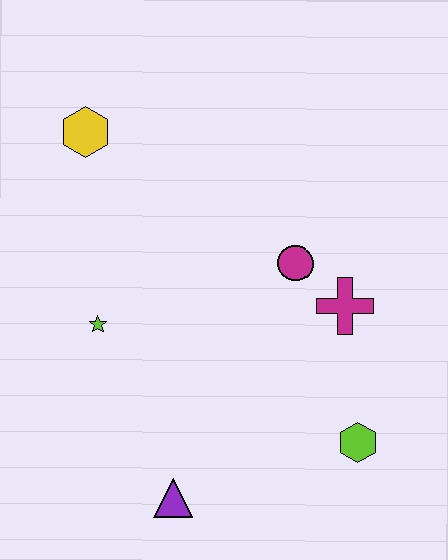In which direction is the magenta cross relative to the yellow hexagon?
The magenta cross is to the right of the yellow hexagon.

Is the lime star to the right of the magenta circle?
No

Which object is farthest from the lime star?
The lime hexagon is farthest from the lime star.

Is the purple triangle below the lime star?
Yes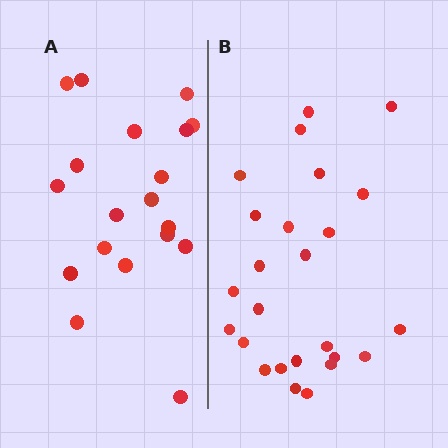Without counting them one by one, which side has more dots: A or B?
Region B (the right region) has more dots.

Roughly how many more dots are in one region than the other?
Region B has about 6 more dots than region A.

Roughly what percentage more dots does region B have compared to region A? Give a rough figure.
About 30% more.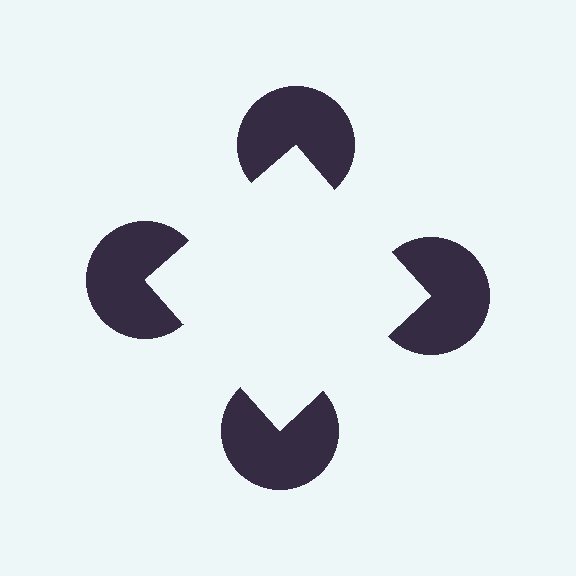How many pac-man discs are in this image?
There are 4 — one at each vertex of the illusory square.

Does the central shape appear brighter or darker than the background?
It typically appears slightly brighter than the background, even though no actual brightness change is drawn.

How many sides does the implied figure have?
4 sides.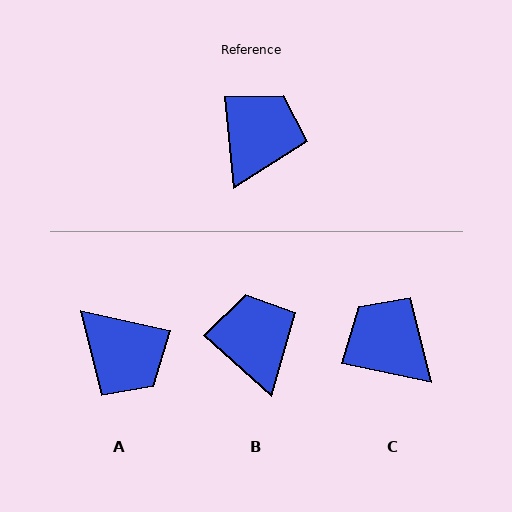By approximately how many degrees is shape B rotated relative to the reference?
Approximately 42 degrees counter-clockwise.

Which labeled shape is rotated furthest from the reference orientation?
A, about 108 degrees away.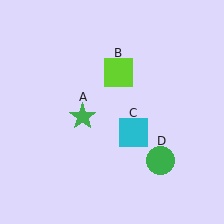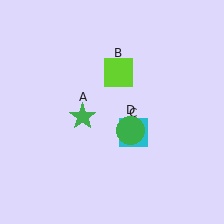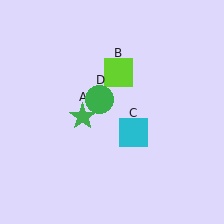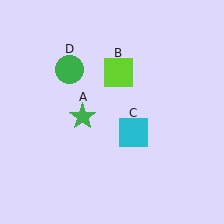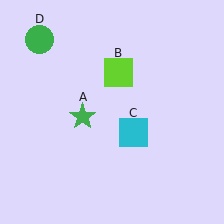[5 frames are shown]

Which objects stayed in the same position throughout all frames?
Green star (object A) and lime square (object B) and cyan square (object C) remained stationary.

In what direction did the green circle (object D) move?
The green circle (object D) moved up and to the left.